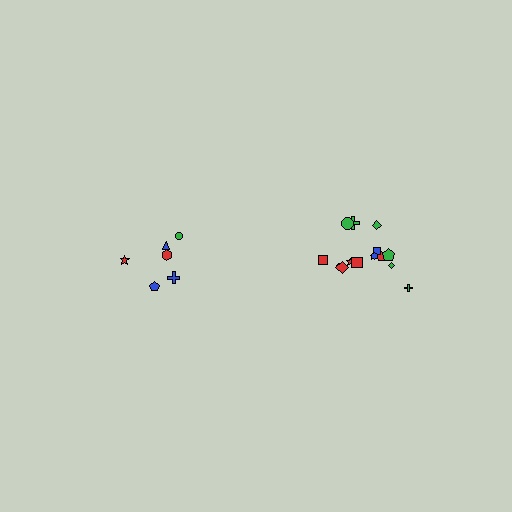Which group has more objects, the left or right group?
The right group.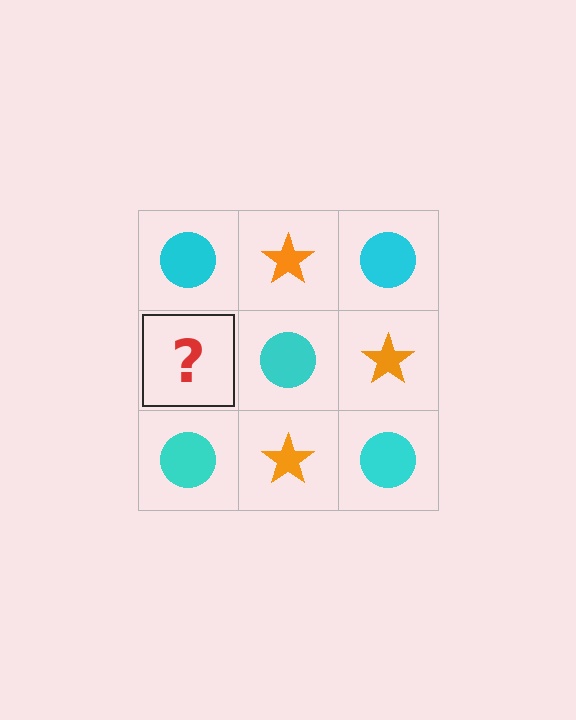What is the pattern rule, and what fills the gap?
The rule is that it alternates cyan circle and orange star in a checkerboard pattern. The gap should be filled with an orange star.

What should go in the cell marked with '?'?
The missing cell should contain an orange star.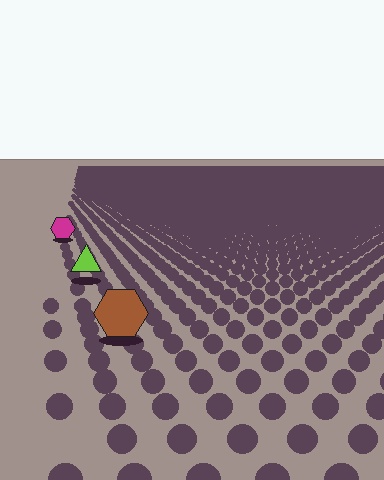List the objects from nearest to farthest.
From nearest to farthest: the brown hexagon, the lime triangle, the magenta hexagon.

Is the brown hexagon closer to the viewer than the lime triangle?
Yes. The brown hexagon is closer — you can tell from the texture gradient: the ground texture is coarser near it.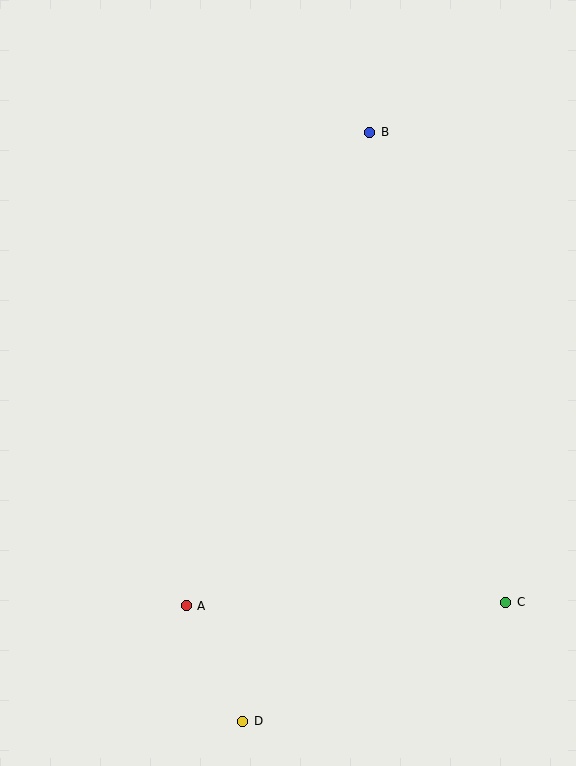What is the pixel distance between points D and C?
The distance between D and C is 289 pixels.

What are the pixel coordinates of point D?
Point D is at (243, 721).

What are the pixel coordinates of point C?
Point C is at (506, 602).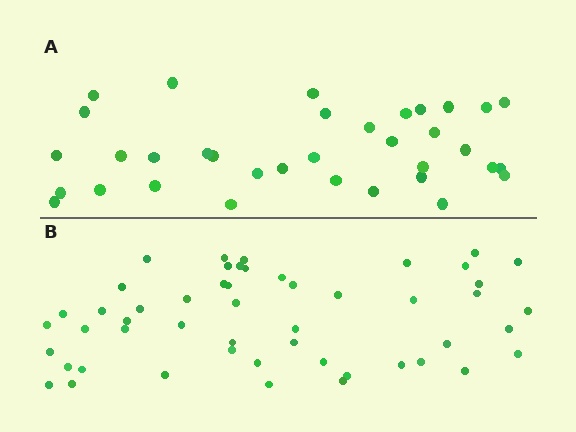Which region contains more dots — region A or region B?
Region B (the bottom region) has more dots.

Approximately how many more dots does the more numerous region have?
Region B has approximately 15 more dots than region A.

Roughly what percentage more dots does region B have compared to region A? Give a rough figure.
About 45% more.